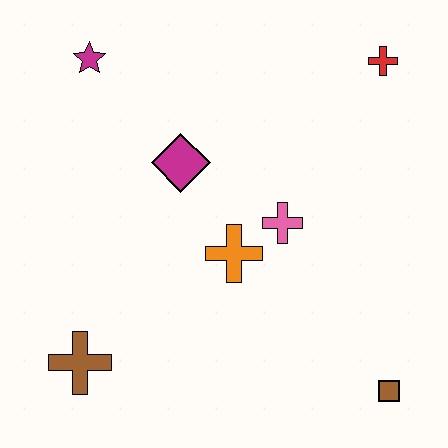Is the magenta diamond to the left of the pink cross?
Yes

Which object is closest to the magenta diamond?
The orange cross is closest to the magenta diamond.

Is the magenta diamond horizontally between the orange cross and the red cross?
No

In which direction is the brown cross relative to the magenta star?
The brown cross is below the magenta star.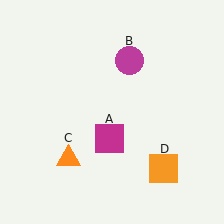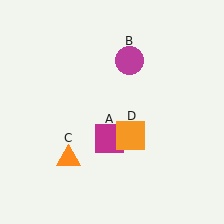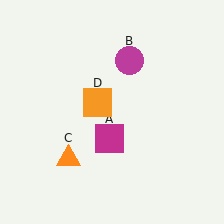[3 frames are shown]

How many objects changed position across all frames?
1 object changed position: orange square (object D).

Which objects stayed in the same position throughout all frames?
Magenta square (object A) and magenta circle (object B) and orange triangle (object C) remained stationary.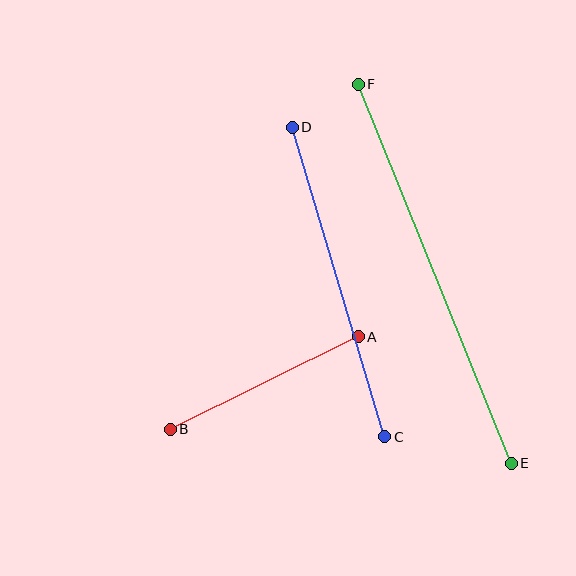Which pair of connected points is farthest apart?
Points E and F are farthest apart.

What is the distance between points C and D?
The distance is approximately 323 pixels.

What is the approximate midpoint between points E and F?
The midpoint is at approximately (435, 274) pixels.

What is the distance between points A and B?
The distance is approximately 210 pixels.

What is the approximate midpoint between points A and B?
The midpoint is at approximately (264, 383) pixels.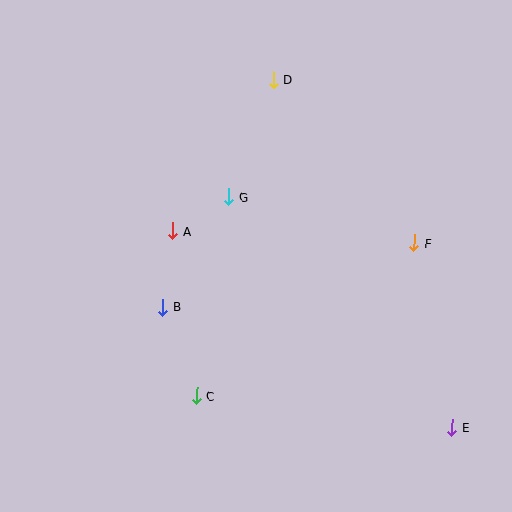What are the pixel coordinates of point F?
Point F is at (414, 243).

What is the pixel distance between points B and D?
The distance between B and D is 253 pixels.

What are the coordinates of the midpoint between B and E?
The midpoint between B and E is at (307, 367).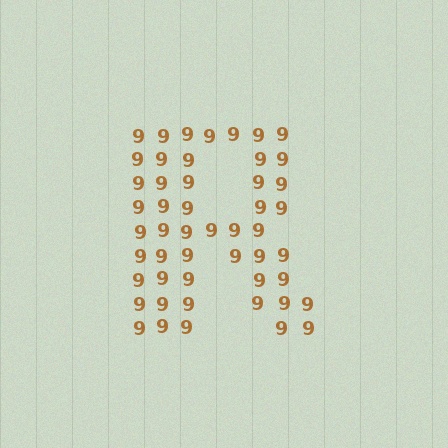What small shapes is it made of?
It is made of small digit 9's.